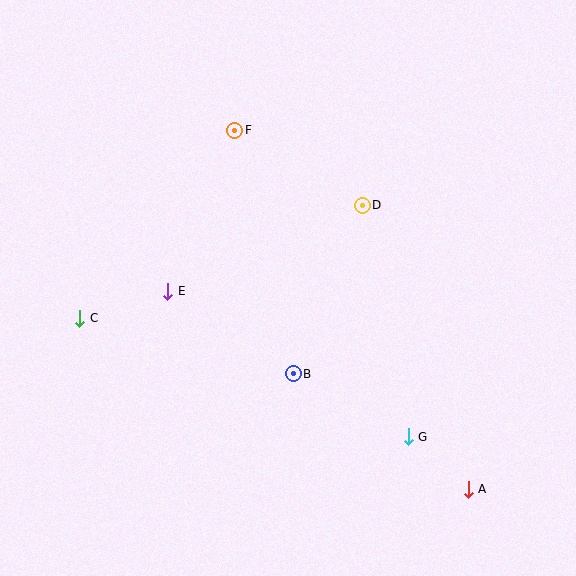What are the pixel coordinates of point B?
Point B is at (293, 374).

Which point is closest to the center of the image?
Point B at (293, 374) is closest to the center.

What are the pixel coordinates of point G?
Point G is at (408, 437).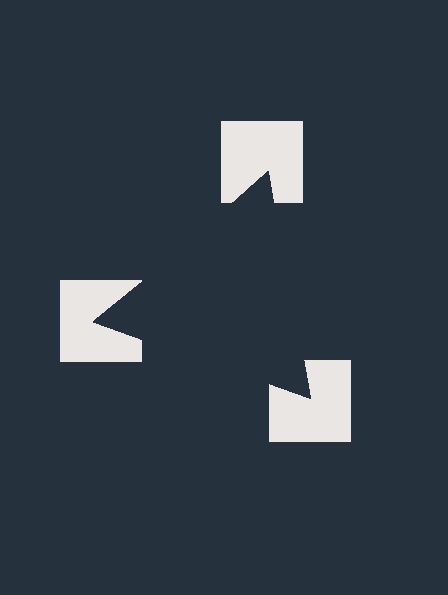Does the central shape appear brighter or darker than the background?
It typically appears slightly darker than the background, even though no actual brightness change is drawn.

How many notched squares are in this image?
There are 3 — one at each vertex of the illusory triangle.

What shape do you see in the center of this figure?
An illusory triangle — its edges are inferred from the aligned wedge cuts in the notched squares, not physically drawn.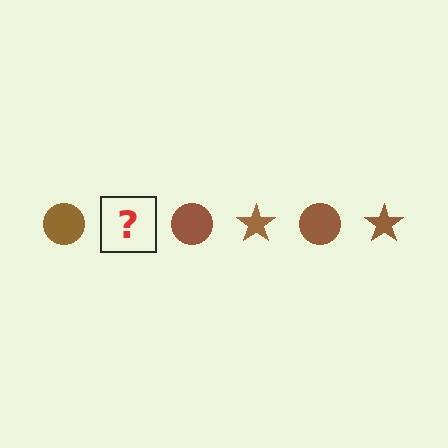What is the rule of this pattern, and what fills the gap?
The rule is that the pattern cycles through circle, star shapes in brown. The gap should be filled with a brown star.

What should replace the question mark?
The question mark should be replaced with a brown star.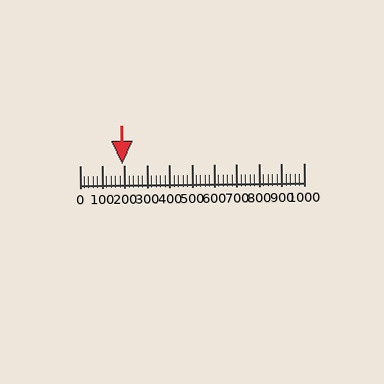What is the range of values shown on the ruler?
The ruler shows values from 0 to 1000.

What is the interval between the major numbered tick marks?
The major tick marks are spaced 100 units apart.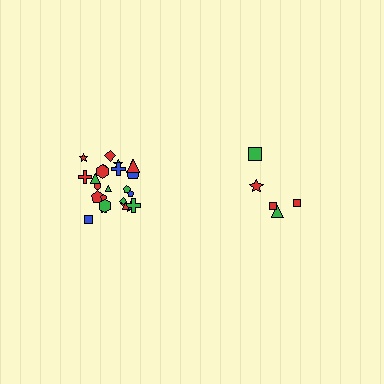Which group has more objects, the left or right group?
The left group.